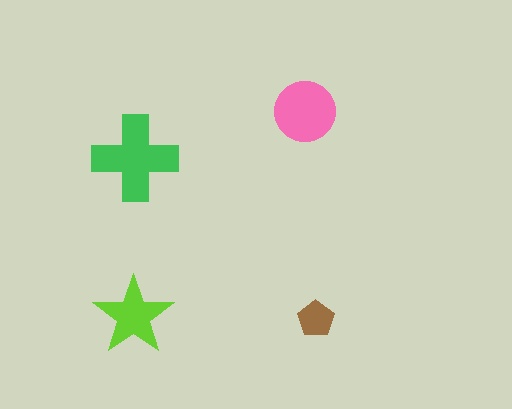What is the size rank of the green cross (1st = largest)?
1st.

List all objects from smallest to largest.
The brown pentagon, the lime star, the pink circle, the green cross.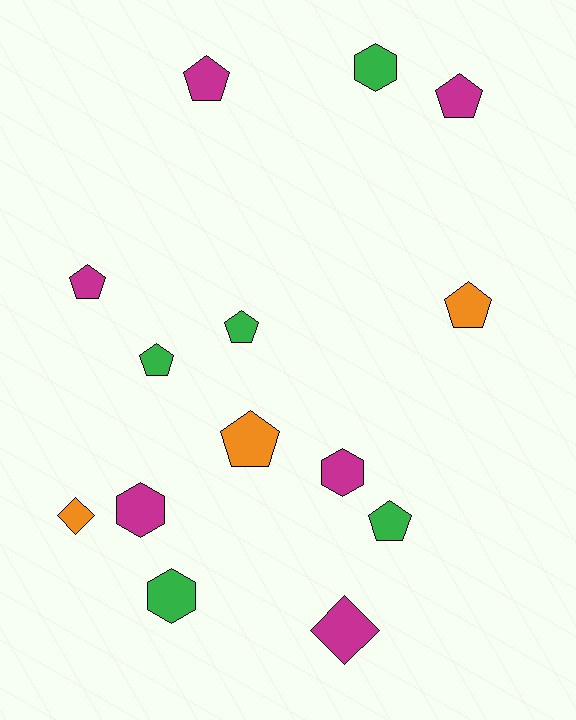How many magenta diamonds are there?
There is 1 magenta diamond.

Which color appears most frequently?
Magenta, with 6 objects.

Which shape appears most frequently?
Pentagon, with 8 objects.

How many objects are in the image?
There are 14 objects.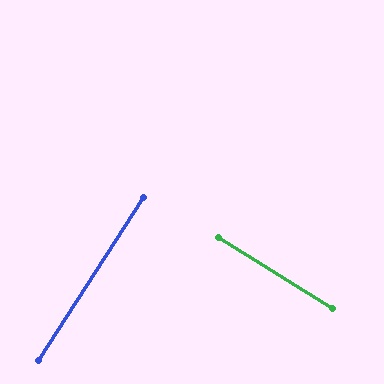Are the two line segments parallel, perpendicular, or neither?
Perpendicular — they meet at approximately 89°.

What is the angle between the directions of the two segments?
Approximately 89 degrees.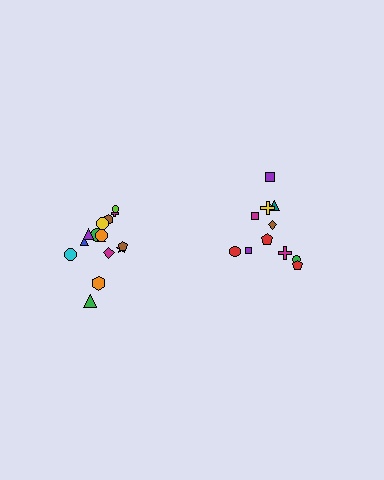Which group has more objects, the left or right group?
The left group.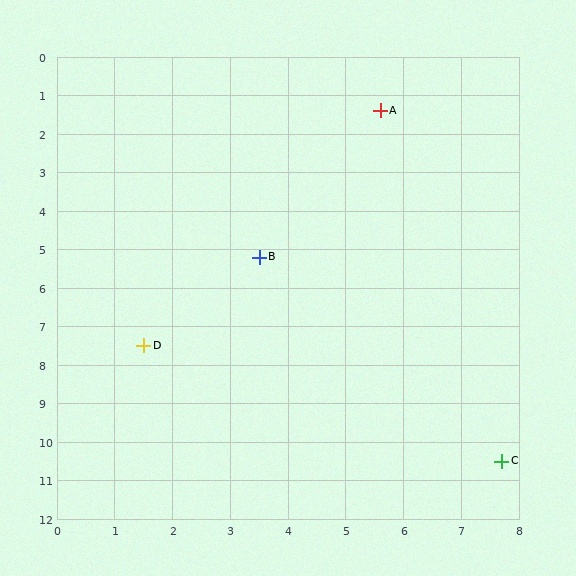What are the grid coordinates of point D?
Point D is at approximately (1.5, 7.5).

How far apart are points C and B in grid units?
Points C and B are about 6.8 grid units apart.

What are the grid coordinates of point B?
Point B is at approximately (3.5, 5.2).